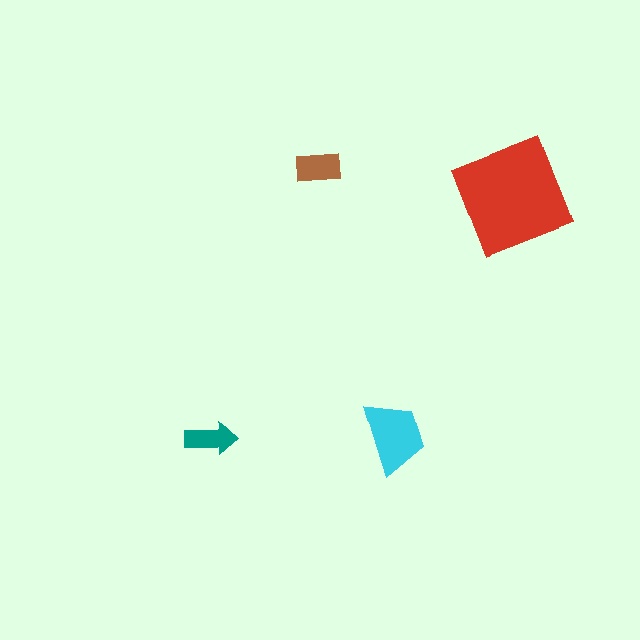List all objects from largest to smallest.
The red square, the cyan trapezoid, the brown rectangle, the teal arrow.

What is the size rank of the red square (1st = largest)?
1st.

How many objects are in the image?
There are 4 objects in the image.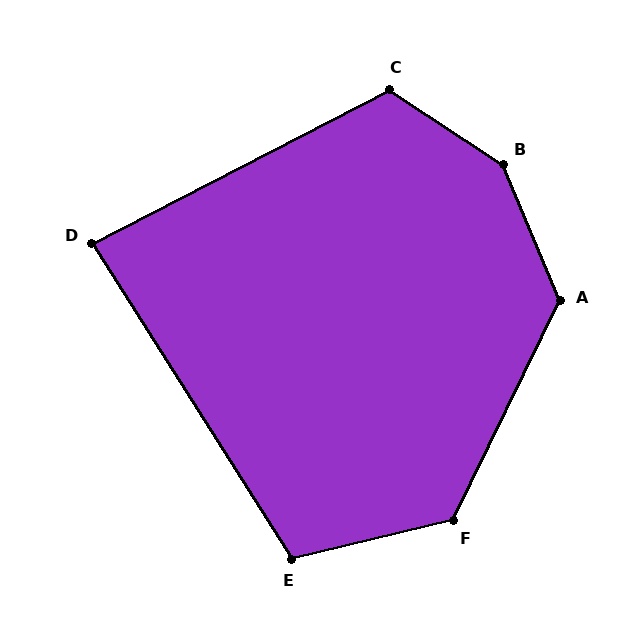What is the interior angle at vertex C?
Approximately 119 degrees (obtuse).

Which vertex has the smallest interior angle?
D, at approximately 85 degrees.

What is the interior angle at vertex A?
Approximately 132 degrees (obtuse).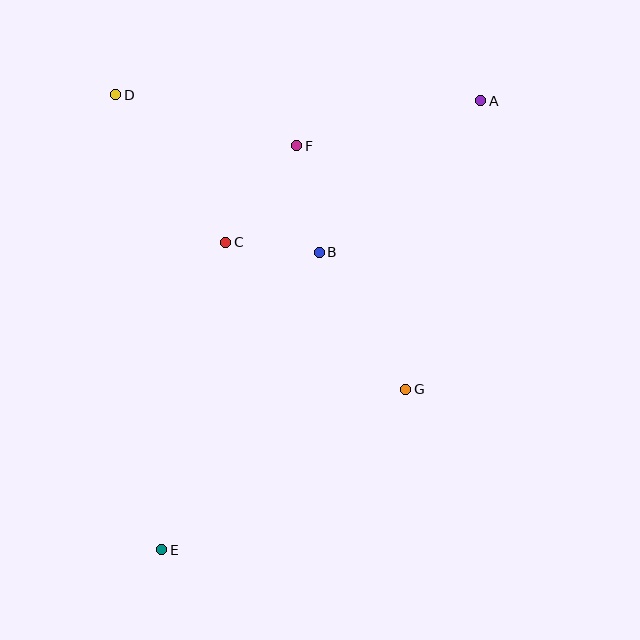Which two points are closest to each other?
Points B and C are closest to each other.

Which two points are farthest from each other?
Points A and E are farthest from each other.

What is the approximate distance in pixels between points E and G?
The distance between E and G is approximately 292 pixels.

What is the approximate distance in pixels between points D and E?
The distance between D and E is approximately 458 pixels.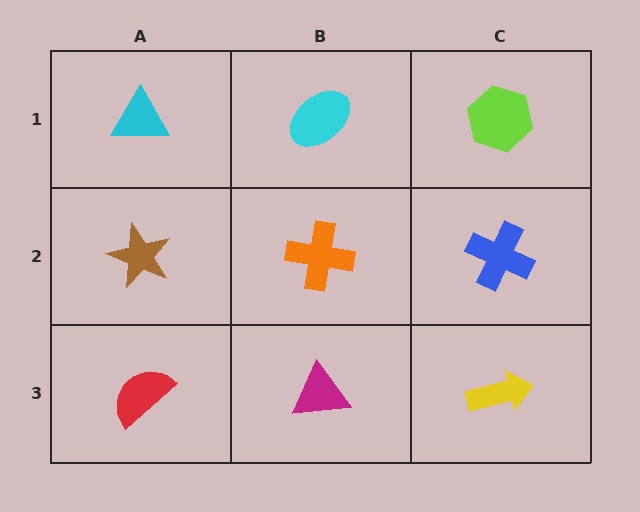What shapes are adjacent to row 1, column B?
An orange cross (row 2, column B), a cyan triangle (row 1, column A), a lime hexagon (row 1, column C).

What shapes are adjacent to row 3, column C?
A blue cross (row 2, column C), a magenta triangle (row 3, column B).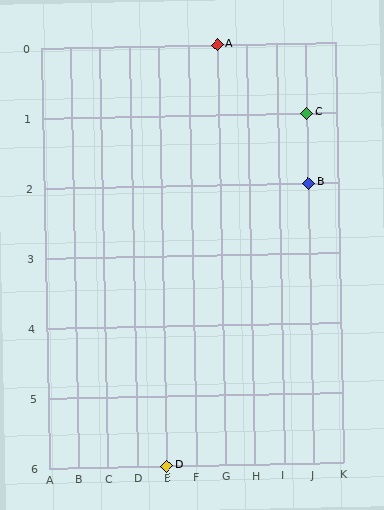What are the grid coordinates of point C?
Point C is at grid coordinates (J, 1).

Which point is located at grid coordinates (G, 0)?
Point A is at (G, 0).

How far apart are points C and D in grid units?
Points C and D are 5 columns and 5 rows apart (about 7.1 grid units diagonally).